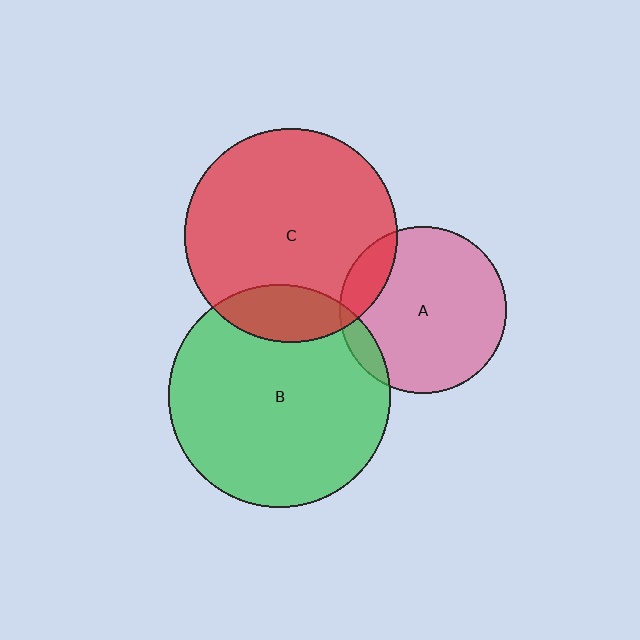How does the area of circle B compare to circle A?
Approximately 1.8 times.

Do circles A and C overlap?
Yes.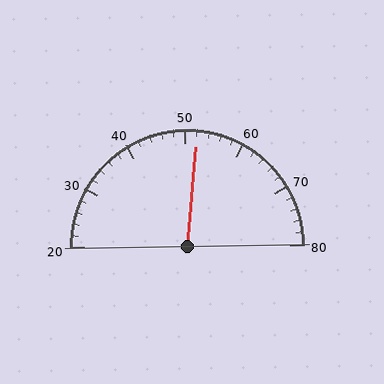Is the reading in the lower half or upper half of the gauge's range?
The reading is in the upper half of the range (20 to 80).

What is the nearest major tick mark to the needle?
The nearest major tick mark is 50.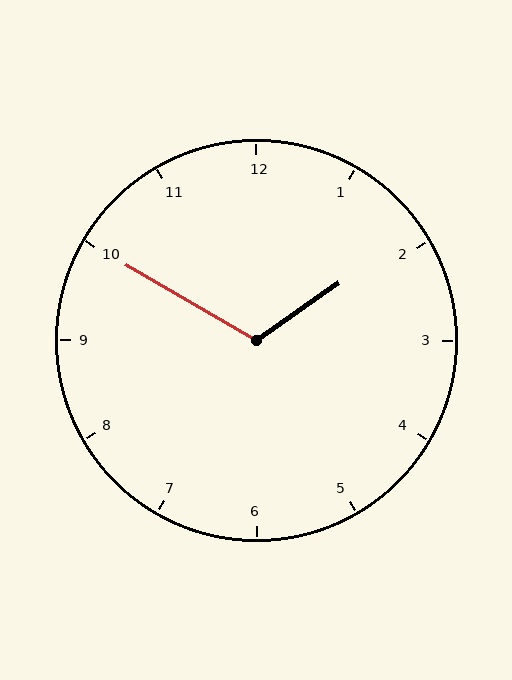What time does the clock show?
1:50.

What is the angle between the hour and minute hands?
Approximately 115 degrees.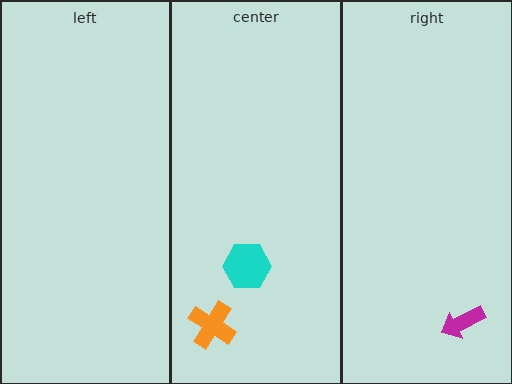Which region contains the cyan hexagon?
The center region.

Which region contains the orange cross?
The center region.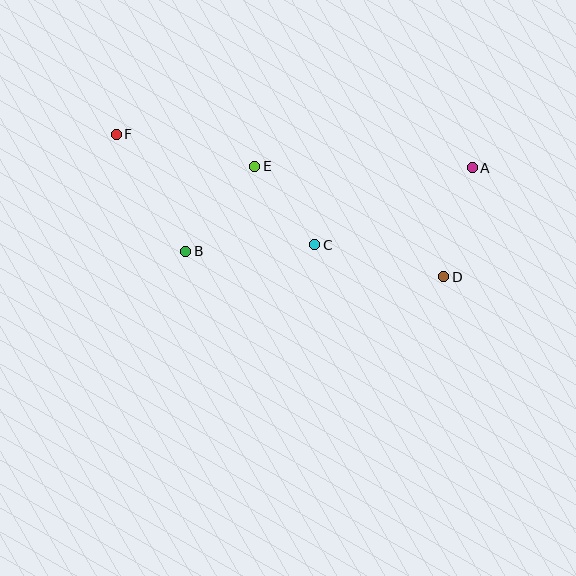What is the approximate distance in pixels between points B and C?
The distance between B and C is approximately 129 pixels.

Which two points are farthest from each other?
Points A and F are farthest from each other.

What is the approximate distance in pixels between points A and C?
The distance between A and C is approximately 175 pixels.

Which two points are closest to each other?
Points C and E are closest to each other.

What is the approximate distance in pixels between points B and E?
The distance between B and E is approximately 110 pixels.